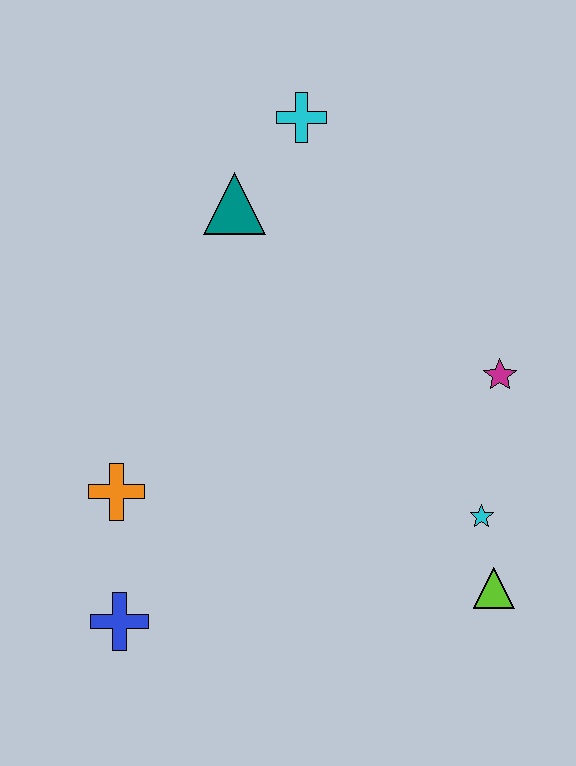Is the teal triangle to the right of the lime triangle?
No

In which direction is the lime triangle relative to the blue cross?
The lime triangle is to the right of the blue cross.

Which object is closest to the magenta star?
The cyan star is closest to the magenta star.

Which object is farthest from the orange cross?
The cyan cross is farthest from the orange cross.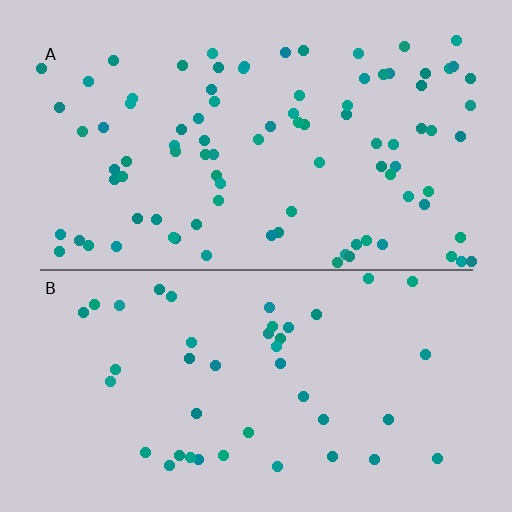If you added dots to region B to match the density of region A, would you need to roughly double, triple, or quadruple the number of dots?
Approximately double.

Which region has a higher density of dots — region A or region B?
A (the top).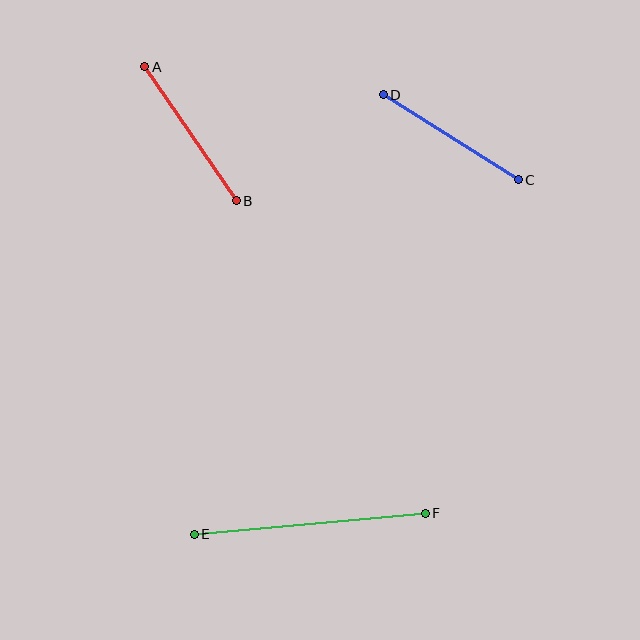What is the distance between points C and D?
The distance is approximately 159 pixels.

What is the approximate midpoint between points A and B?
The midpoint is at approximately (191, 134) pixels.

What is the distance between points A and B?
The distance is approximately 162 pixels.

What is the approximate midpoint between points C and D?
The midpoint is at approximately (451, 137) pixels.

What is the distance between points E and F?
The distance is approximately 232 pixels.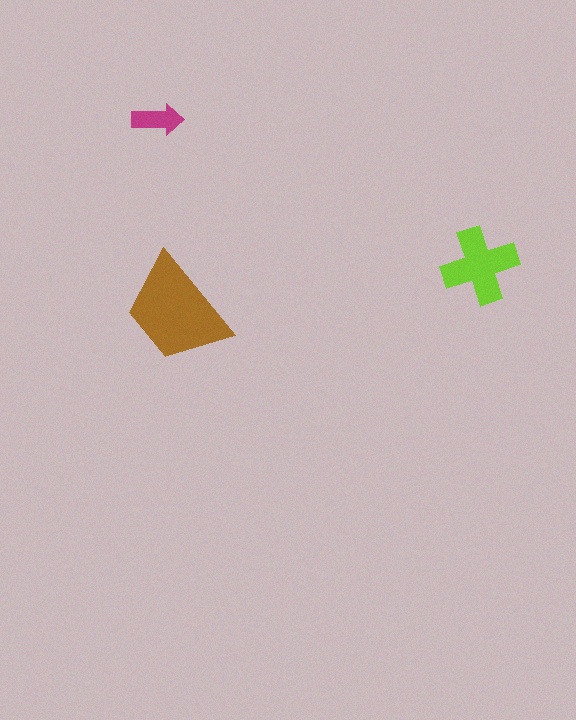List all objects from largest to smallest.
The brown trapezoid, the lime cross, the magenta arrow.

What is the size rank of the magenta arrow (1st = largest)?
3rd.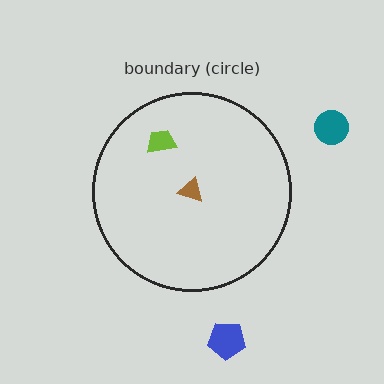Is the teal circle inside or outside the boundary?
Outside.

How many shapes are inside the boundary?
2 inside, 2 outside.